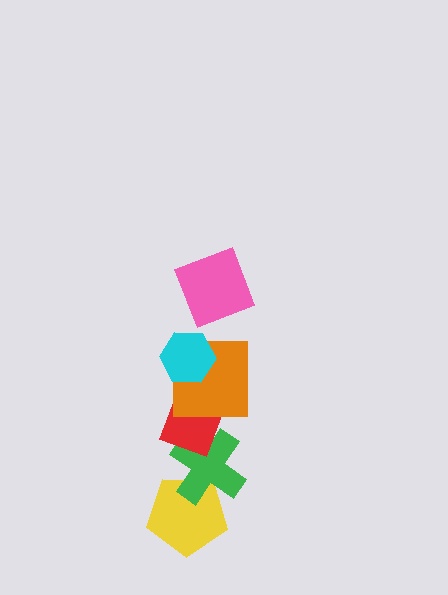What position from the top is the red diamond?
The red diamond is 4th from the top.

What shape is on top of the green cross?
The red diamond is on top of the green cross.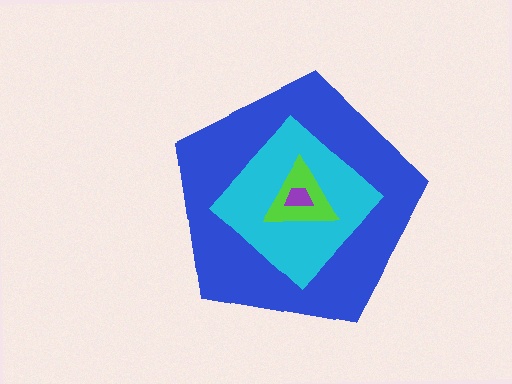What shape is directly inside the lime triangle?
The purple trapezoid.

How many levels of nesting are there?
4.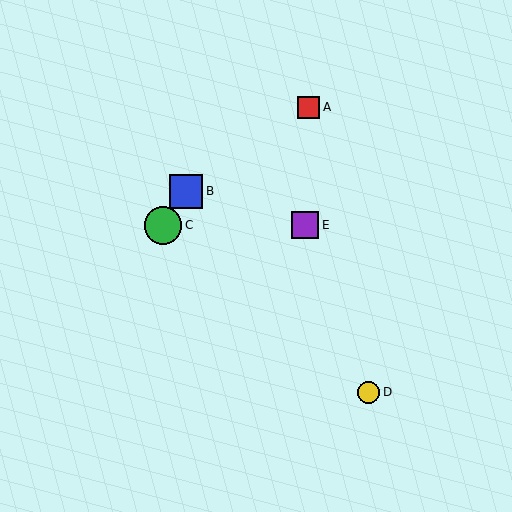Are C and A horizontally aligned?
No, C is at y≈225 and A is at y≈107.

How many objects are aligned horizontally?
2 objects (C, E) are aligned horizontally.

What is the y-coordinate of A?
Object A is at y≈107.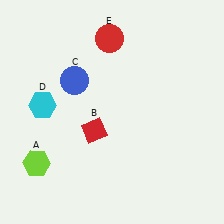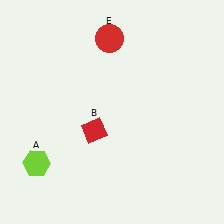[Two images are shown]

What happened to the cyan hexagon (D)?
The cyan hexagon (D) was removed in Image 2. It was in the top-left area of Image 1.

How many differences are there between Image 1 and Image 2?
There are 2 differences between the two images.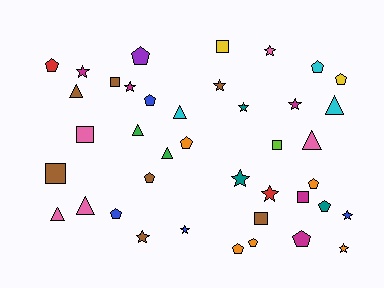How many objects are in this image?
There are 40 objects.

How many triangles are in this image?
There are 8 triangles.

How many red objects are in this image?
There are 2 red objects.